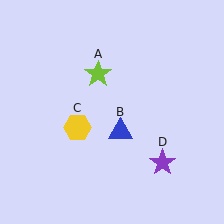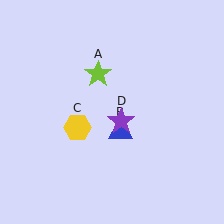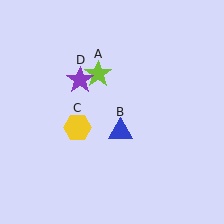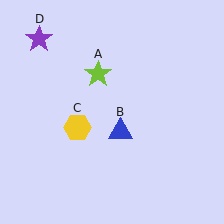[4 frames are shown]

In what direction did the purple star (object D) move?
The purple star (object D) moved up and to the left.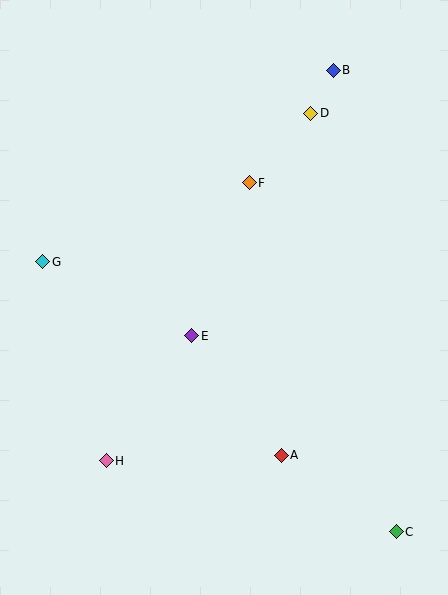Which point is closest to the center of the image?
Point E at (192, 336) is closest to the center.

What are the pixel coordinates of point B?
Point B is at (333, 70).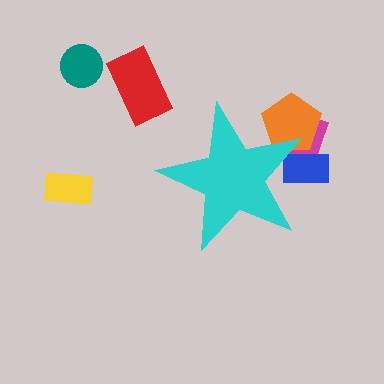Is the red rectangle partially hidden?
No, the red rectangle is fully visible.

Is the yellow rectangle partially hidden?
No, the yellow rectangle is fully visible.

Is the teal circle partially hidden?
No, the teal circle is fully visible.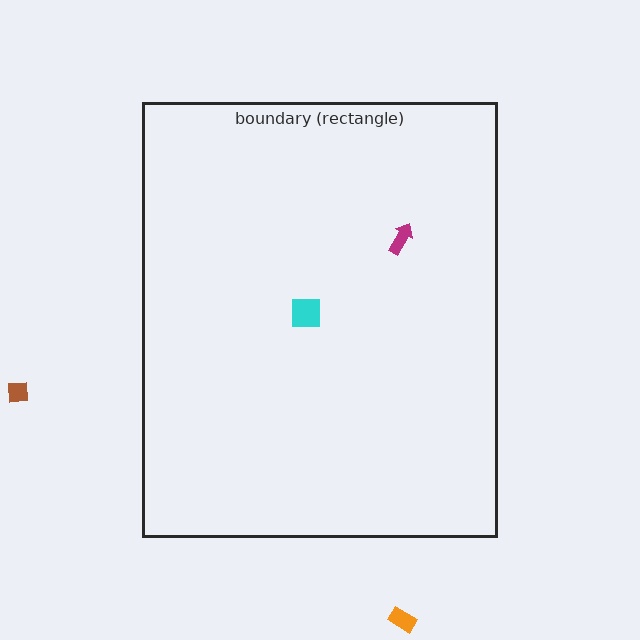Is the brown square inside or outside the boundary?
Outside.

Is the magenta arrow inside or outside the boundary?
Inside.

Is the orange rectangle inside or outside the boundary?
Outside.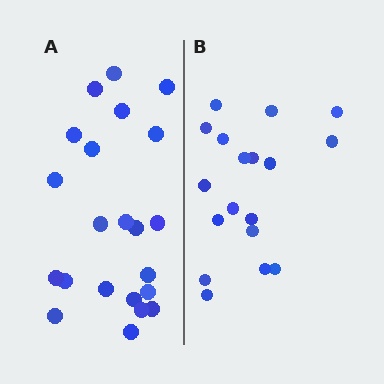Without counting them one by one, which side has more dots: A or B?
Region A (the left region) has more dots.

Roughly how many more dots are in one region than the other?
Region A has about 4 more dots than region B.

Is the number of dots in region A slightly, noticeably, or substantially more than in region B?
Region A has only slightly more — the two regions are fairly close. The ratio is roughly 1.2 to 1.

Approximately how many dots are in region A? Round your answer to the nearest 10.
About 20 dots. (The exact count is 22, which rounds to 20.)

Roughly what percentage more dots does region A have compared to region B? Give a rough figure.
About 20% more.